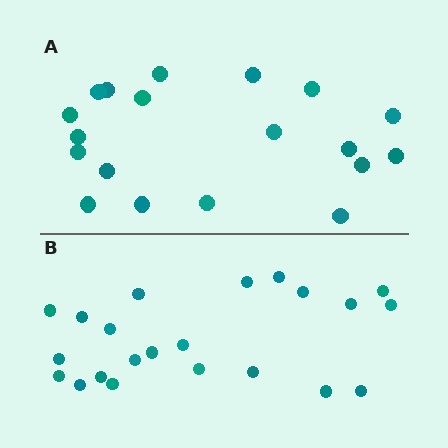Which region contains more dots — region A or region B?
Region B (the bottom region) has more dots.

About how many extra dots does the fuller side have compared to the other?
Region B has just a few more — roughly 2 or 3 more dots than region A.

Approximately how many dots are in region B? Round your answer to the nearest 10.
About 20 dots. (The exact count is 22, which rounds to 20.)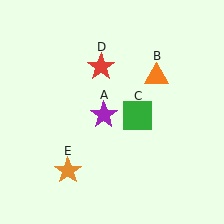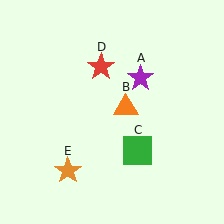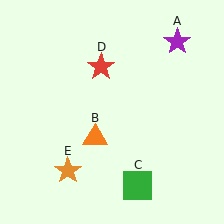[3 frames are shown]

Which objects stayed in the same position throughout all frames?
Red star (object D) and orange star (object E) remained stationary.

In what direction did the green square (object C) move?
The green square (object C) moved down.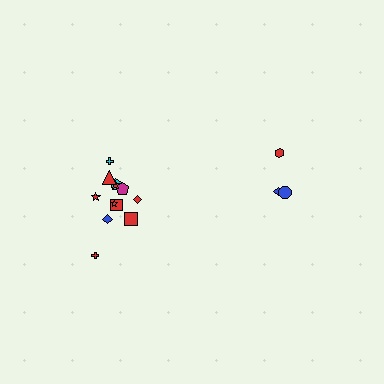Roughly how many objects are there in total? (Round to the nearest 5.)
Roughly 15 objects in total.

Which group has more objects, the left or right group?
The left group.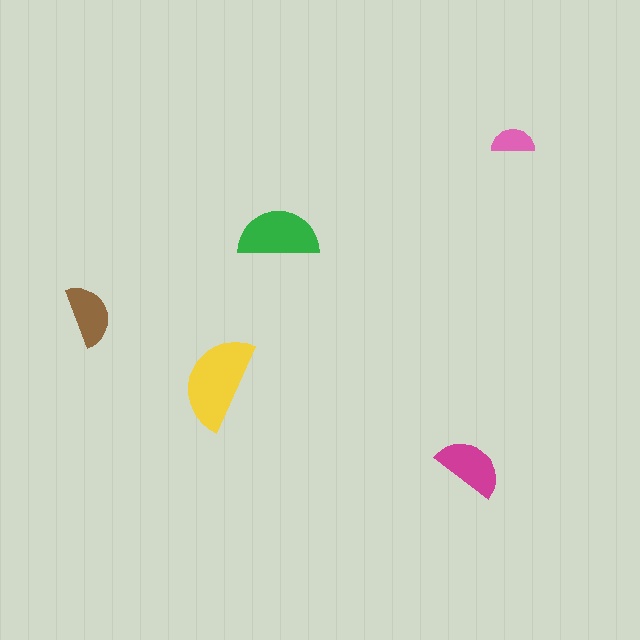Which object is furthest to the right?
The pink semicircle is rightmost.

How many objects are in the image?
There are 5 objects in the image.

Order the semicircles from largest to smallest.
the yellow one, the green one, the magenta one, the brown one, the pink one.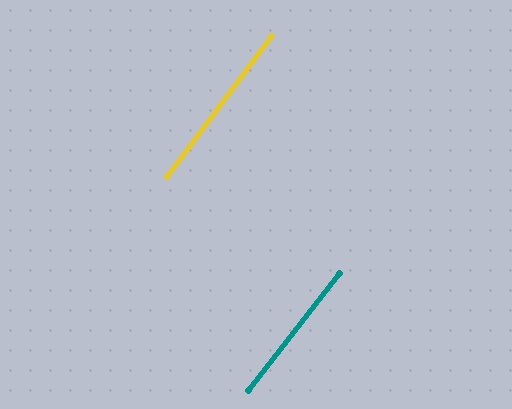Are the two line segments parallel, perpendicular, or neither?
Parallel — their directions differ by only 1.5°.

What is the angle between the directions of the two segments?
Approximately 2 degrees.